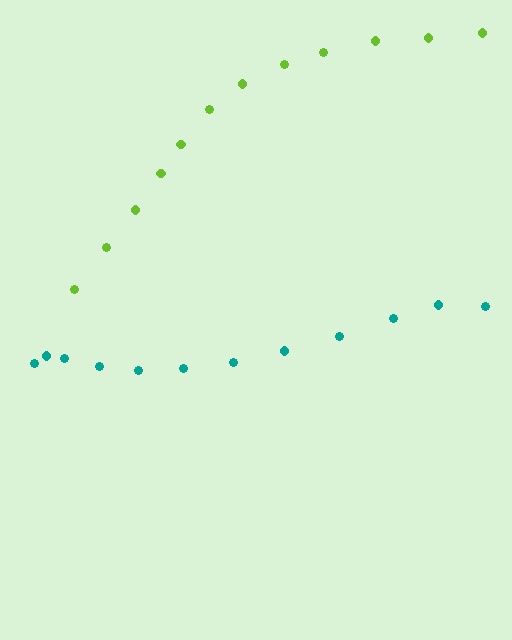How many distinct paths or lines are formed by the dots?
There are 2 distinct paths.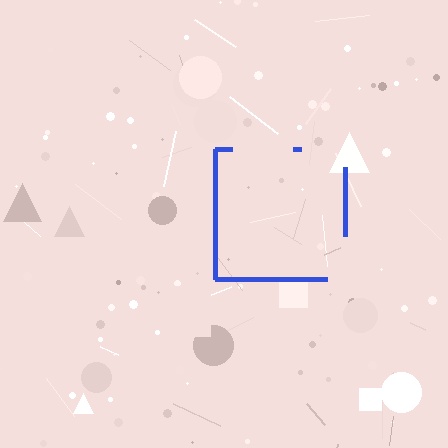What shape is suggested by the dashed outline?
The dashed outline suggests a square.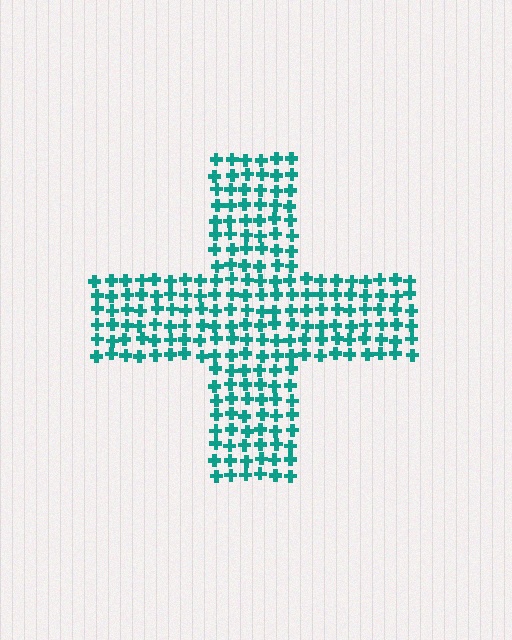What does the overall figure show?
The overall figure shows a cross.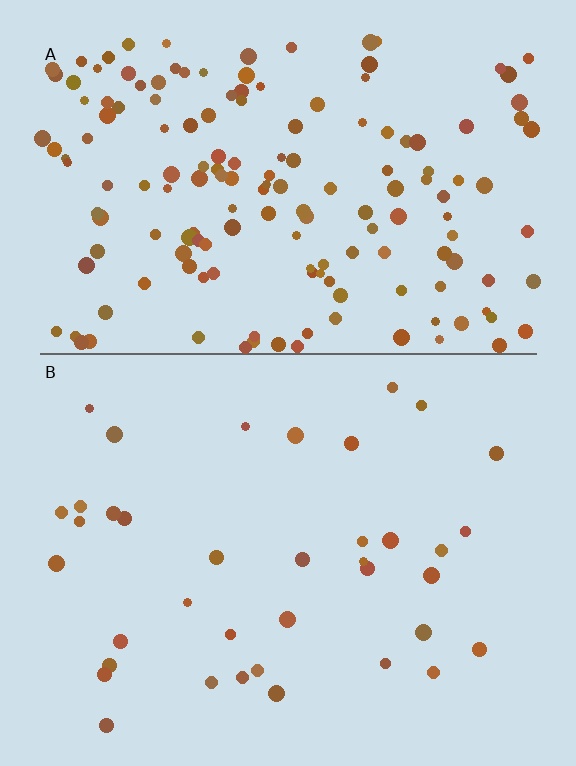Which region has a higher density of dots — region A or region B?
A (the top).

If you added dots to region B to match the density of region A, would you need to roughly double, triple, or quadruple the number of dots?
Approximately quadruple.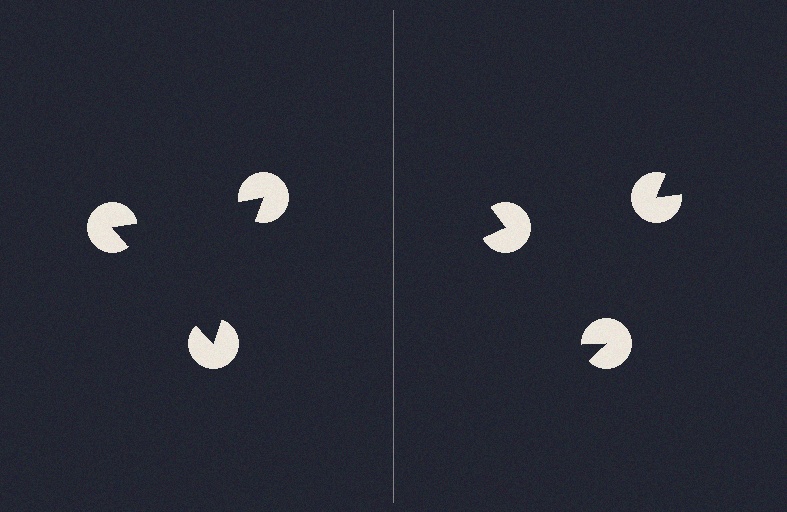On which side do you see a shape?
An illusory triangle appears on the left side. On the right side the wedge cuts are rotated, so no coherent shape forms.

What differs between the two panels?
The pac-man discs are positioned identically on both sides; only the wedge orientations differ. On the left they align to a triangle; on the right they are misaligned.